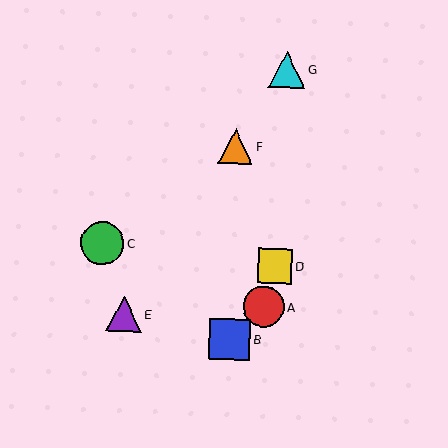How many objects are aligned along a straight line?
3 objects (E, F, G) are aligned along a straight line.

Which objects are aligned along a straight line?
Objects E, F, G are aligned along a straight line.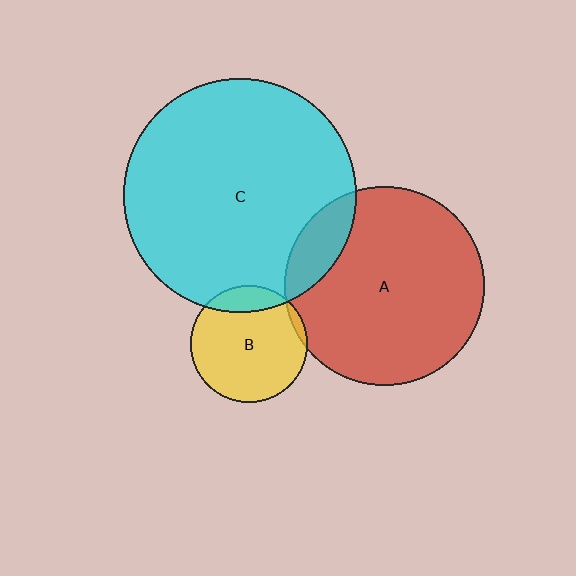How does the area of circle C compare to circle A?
Approximately 1.4 times.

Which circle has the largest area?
Circle C (cyan).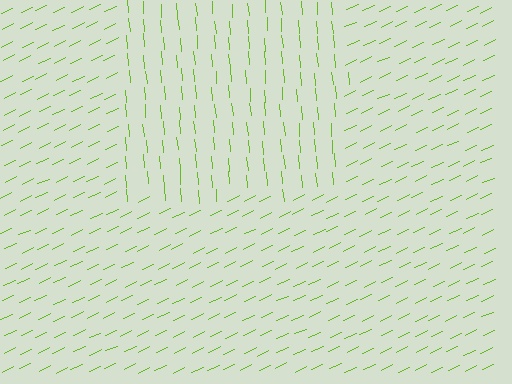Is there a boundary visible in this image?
Yes, there is a texture boundary formed by a change in line orientation.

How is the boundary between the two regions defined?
The boundary is defined purely by a change in line orientation (approximately 69 degrees difference). All lines are the same color and thickness.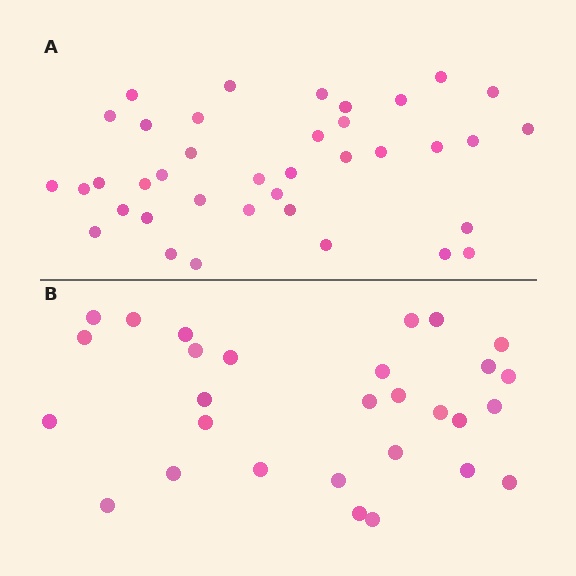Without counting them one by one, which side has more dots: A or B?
Region A (the top region) has more dots.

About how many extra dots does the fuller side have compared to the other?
Region A has roughly 8 or so more dots than region B.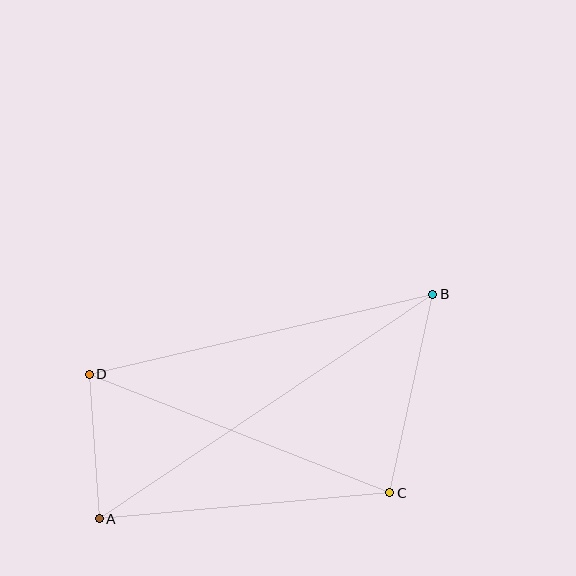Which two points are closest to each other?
Points A and D are closest to each other.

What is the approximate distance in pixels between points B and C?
The distance between B and C is approximately 203 pixels.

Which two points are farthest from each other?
Points A and B are farthest from each other.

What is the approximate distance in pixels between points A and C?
The distance between A and C is approximately 291 pixels.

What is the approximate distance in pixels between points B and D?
The distance between B and D is approximately 353 pixels.